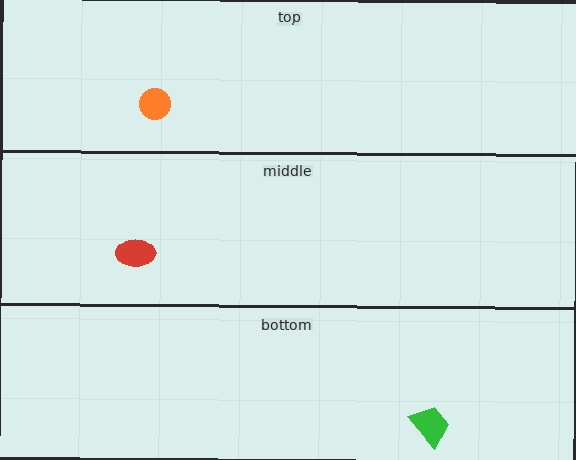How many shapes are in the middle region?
1.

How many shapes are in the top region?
1.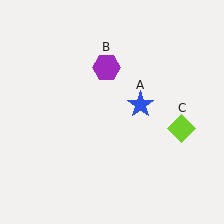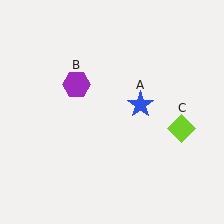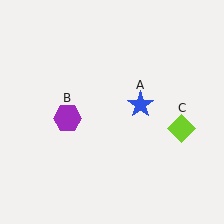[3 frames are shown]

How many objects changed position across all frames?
1 object changed position: purple hexagon (object B).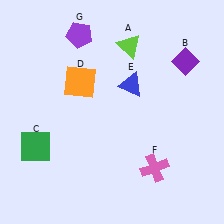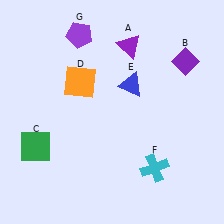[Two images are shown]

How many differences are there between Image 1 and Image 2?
There are 2 differences between the two images.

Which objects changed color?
A changed from lime to purple. F changed from pink to cyan.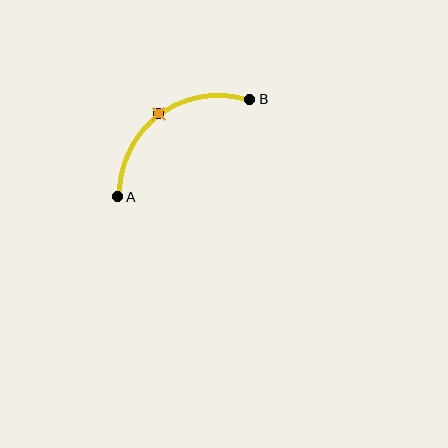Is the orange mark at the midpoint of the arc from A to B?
Yes. The orange mark lies on the arc at equal arc-length from both A and B — it is the arc midpoint.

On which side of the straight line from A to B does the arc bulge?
The arc bulges above and to the left of the straight line connecting A and B.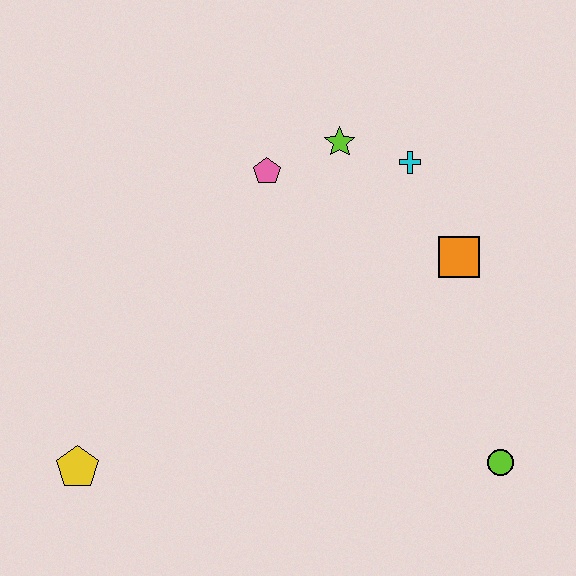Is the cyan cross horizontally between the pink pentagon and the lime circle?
Yes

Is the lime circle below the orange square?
Yes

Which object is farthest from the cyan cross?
The yellow pentagon is farthest from the cyan cross.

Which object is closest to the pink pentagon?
The lime star is closest to the pink pentagon.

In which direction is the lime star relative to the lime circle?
The lime star is above the lime circle.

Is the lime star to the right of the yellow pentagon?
Yes